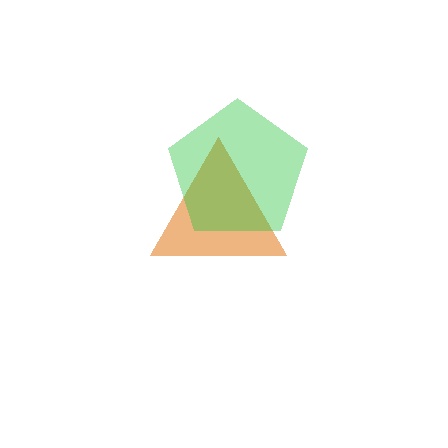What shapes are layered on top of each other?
The layered shapes are: an orange triangle, a green pentagon.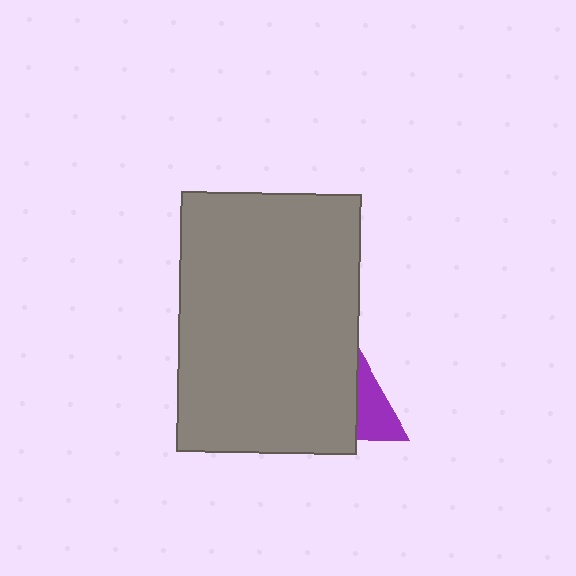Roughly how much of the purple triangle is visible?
A small part of it is visible (roughly 32%).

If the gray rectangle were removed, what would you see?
You would see the complete purple triangle.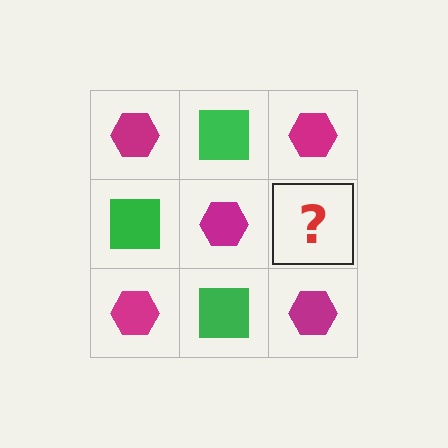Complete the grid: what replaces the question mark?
The question mark should be replaced with a green square.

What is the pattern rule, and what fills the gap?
The rule is that it alternates magenta hexagon and green square in a checkerboard pattern. The gap should be filled with a green square.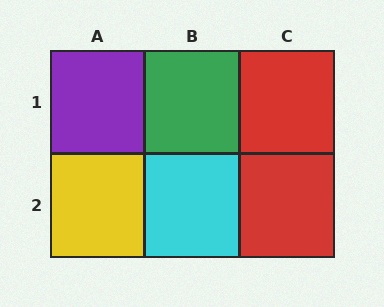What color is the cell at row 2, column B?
Cyan.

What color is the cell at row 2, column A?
Yellow.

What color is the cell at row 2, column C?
Red.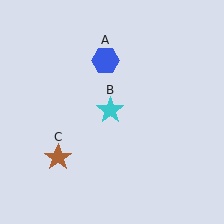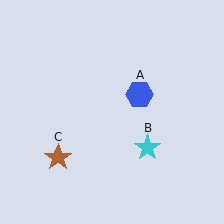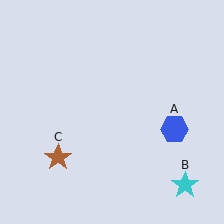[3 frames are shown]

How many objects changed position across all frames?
2 objects changed position: blue hexagon (object A), cyan star (object B).